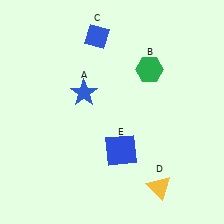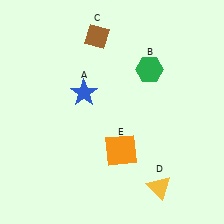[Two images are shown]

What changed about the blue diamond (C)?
In Image 1, C is blue. In Image 2, it changed to brown.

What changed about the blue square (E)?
In Image 1, E is blue. In Image 2, it changed to orange.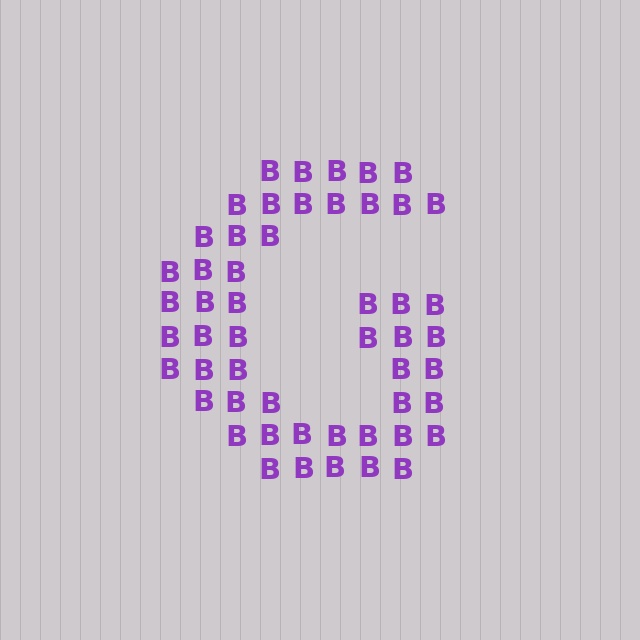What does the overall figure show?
The overall figure shows the letter G.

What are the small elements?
The small elements are letter B's.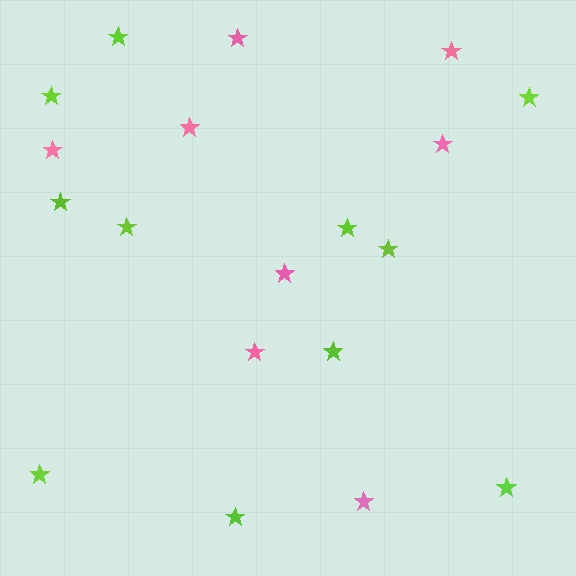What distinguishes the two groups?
There are 2 groups: one group of pink stars (8) and one group of lime stars (11).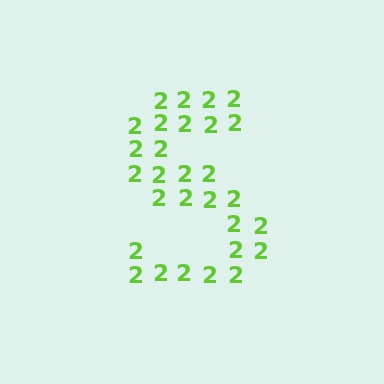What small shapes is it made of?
It is made of small digit 2's.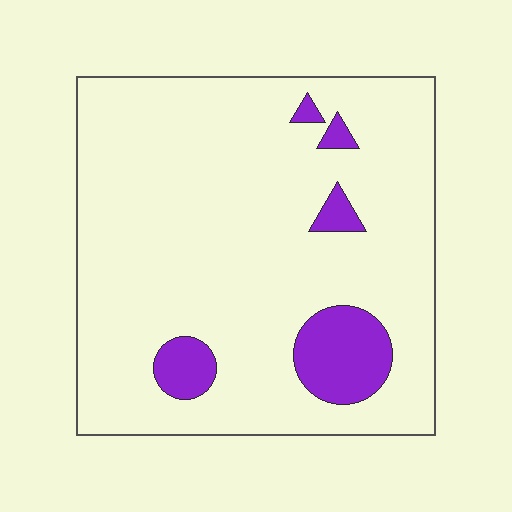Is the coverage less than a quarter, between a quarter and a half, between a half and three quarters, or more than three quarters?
Less than a quarter.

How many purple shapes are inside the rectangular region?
5.